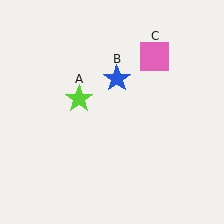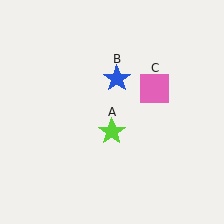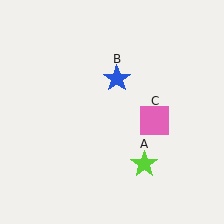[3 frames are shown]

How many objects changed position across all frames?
2 objects changed position: lime star (object A), pink square (object C).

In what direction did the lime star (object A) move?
The lime star (object A) moved down and to the right.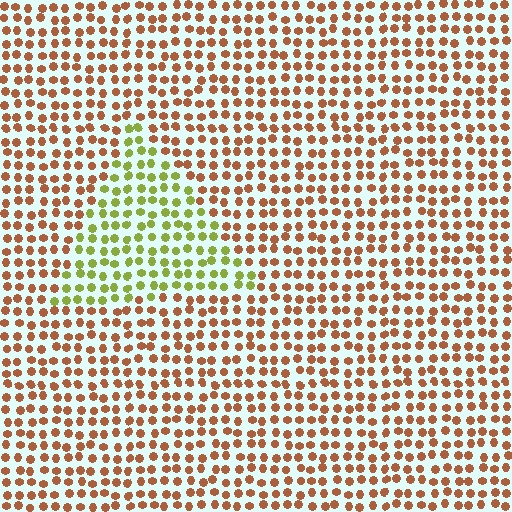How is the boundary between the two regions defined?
The boundary is defined purely by a slight shift in hue (about 60 degrees). Spacing, size, and orientation are identical on both sides.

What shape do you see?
I see a triangle.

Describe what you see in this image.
The image is filled with small brown elements in a uniform arrangement. A triangle-shaped region is visible where the elements are tinted to a slightly different hue, forming a subtle color boundary.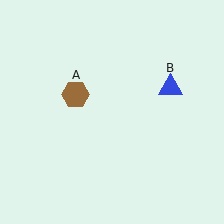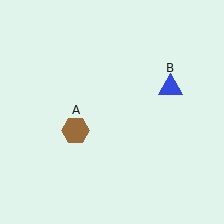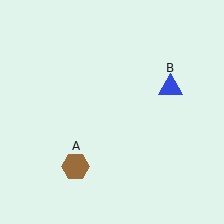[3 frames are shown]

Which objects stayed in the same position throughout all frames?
Blue triangle (object B) remained stationary.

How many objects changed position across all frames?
1 object changed position: brown hexagon (object A).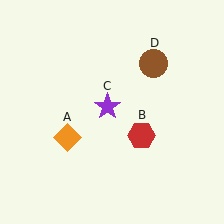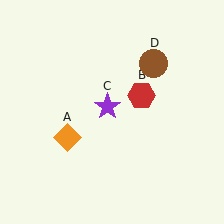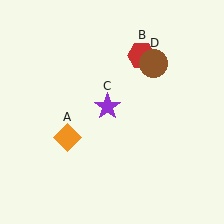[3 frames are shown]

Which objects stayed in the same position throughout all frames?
Orange diamond (object A) and purple star (object C) and brown circle (object D) remained stationary.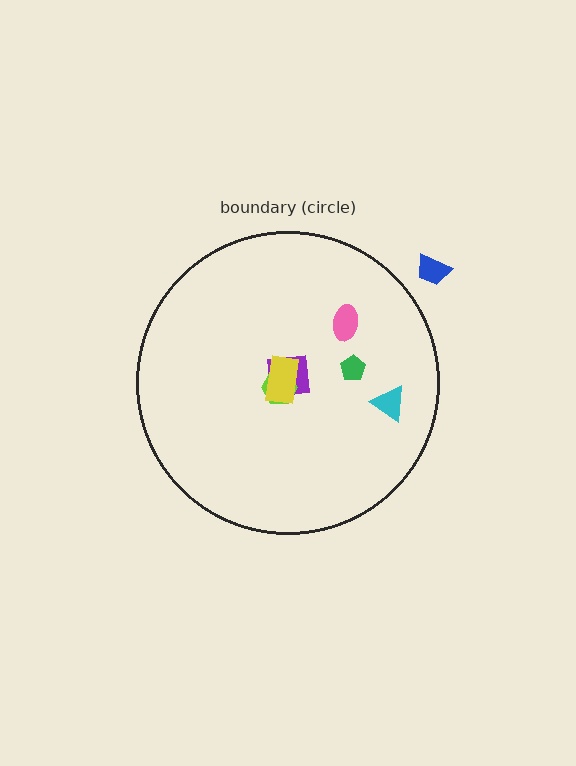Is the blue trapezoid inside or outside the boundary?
Outside.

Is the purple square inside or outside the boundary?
Inside.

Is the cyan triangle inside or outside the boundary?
Inside.